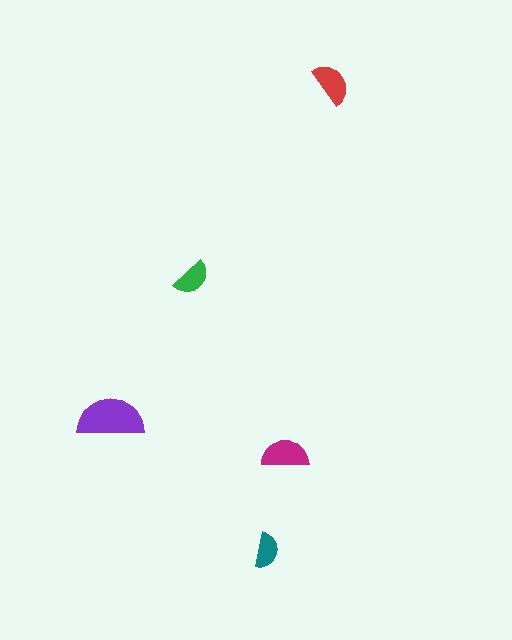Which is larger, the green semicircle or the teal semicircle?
The green one.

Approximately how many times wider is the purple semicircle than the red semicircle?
About 1.5 times wider.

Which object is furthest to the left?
The purple semicircle is leftmost.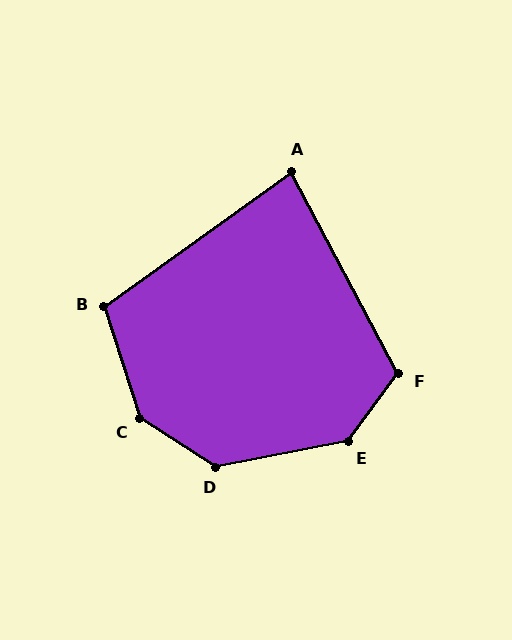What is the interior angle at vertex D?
Approximately 136 degrees (obtuse).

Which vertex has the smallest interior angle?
A, at approximately 82 degrees.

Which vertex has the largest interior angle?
C, at approximately 140 degrees.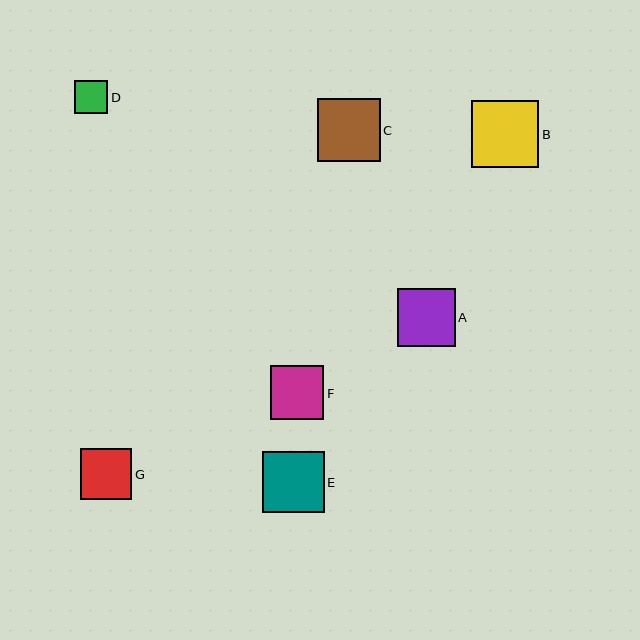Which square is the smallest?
Square D is the smallest with a size of approximately 33 pixels.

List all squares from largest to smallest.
From largest to smallest: B, C, E, A, F, G, D.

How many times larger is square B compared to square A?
Square B is approximately 1.2 times the size of square A.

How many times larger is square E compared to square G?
Square E is approximately 1.2 times the size of square G.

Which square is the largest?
Square B is the largest with a size of approximately 67 pixels.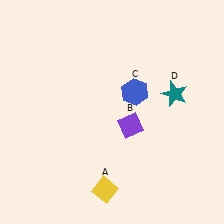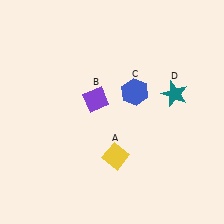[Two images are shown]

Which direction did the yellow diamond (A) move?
The yellow diamond (A) moved up.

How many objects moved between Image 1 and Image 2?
2 objects moved between the two images.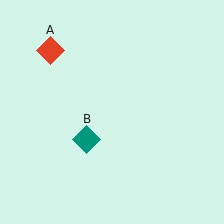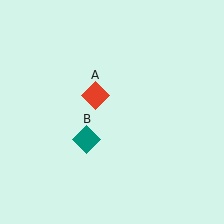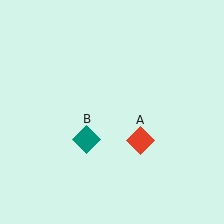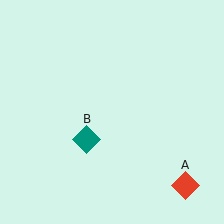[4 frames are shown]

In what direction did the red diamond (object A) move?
The red diamond (object A) moved down and to the right.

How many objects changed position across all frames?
1 object changed position: red diamond (object A).